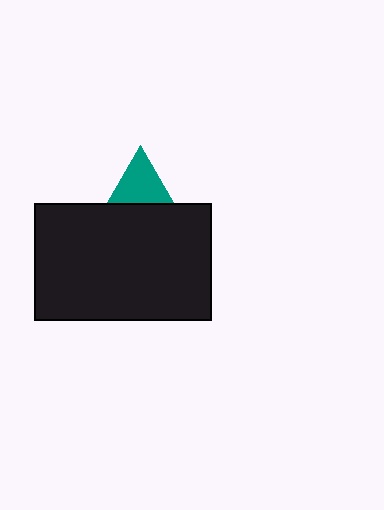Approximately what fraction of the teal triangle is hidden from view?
Roughly 68% of the teal triangle is hidden behind the black rectangle.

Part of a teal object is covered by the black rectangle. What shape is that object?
It is a triangle.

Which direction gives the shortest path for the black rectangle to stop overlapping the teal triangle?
Moving down gives the shortest separation.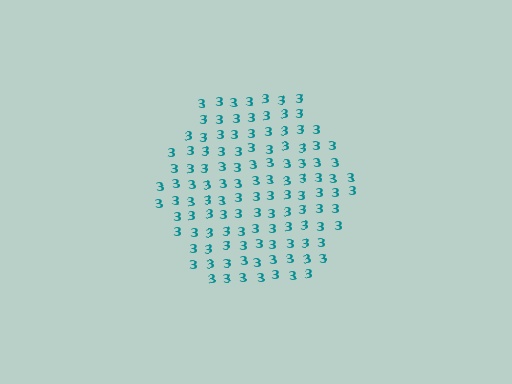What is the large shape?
The large shape is a hexagon.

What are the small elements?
The small elements are digit 3's.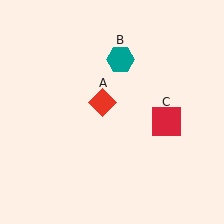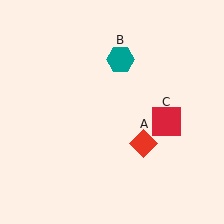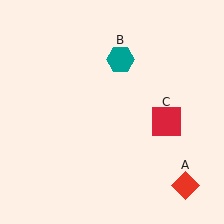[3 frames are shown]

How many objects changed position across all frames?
1 object changed position: red diamond (object A).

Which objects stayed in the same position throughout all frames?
Teal hexagon (object B) and red square (object C) remained stationary.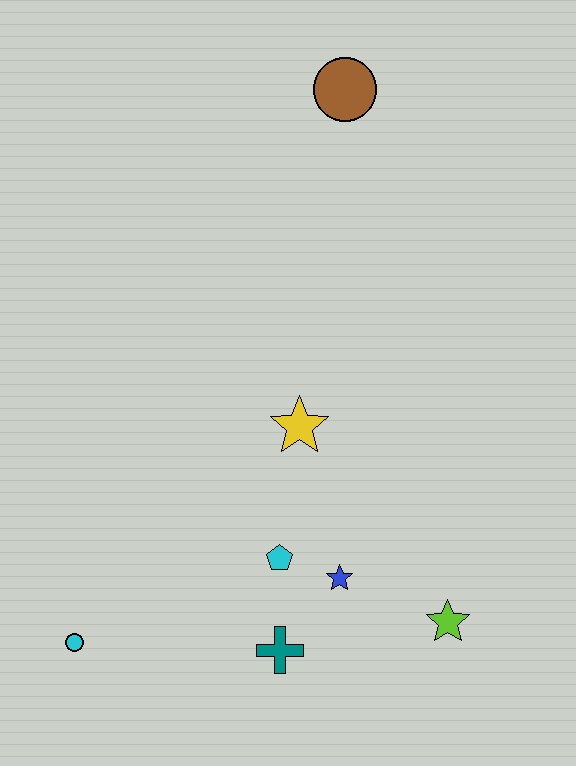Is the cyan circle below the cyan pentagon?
Yes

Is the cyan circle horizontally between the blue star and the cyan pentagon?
No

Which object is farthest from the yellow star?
The brown circle is farthest from the yellow star.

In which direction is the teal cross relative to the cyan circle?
The teal cross is to the right of the cyan circle.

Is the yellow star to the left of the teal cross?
No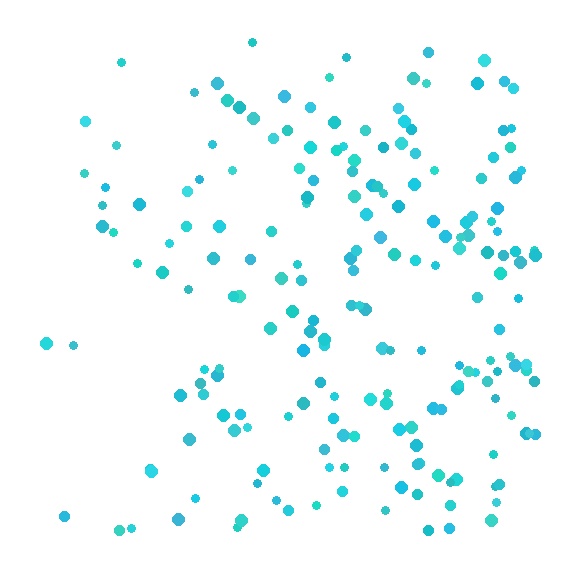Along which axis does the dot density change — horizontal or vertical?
Horizontal.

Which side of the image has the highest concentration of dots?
The right.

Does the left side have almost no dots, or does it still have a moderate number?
Still a moderate number, just noticeably fewer than the right.